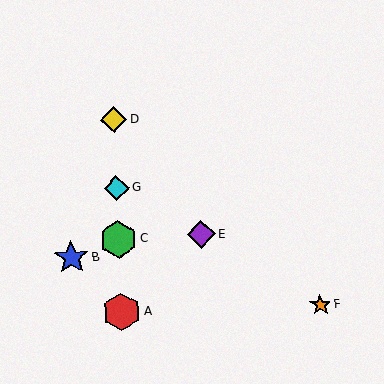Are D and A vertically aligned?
Yes, both are at x≈114.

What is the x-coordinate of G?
Object G is at x≈117.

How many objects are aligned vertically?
4 objects (A, C, D, G) are aligned vertically.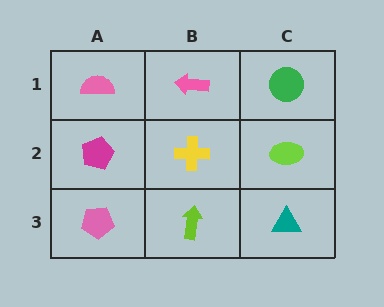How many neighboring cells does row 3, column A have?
2.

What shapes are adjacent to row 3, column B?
A yellow cross (row 2, column B), a pink pentagon (row 3, column A), a teal triangle (row 3, column C).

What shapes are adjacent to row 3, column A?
A magenta pentagon (row 2, column A), a lime arrow (row 3, column B).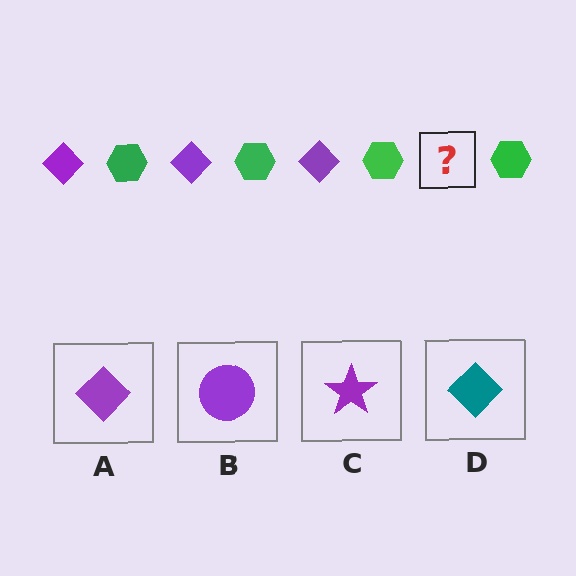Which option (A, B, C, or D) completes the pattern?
A.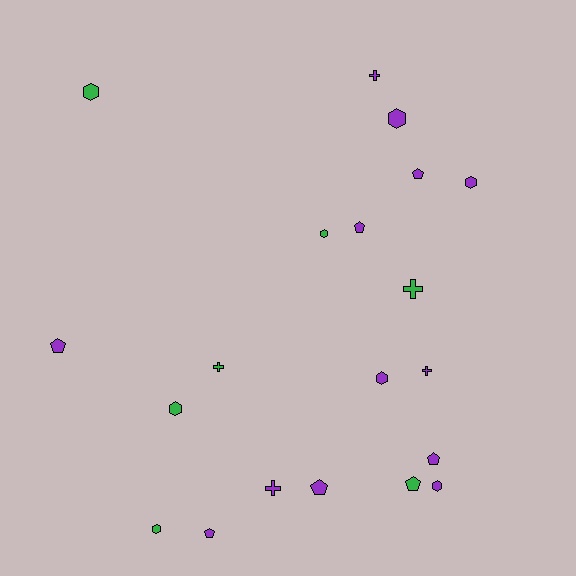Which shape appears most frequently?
Hexagon, with 8 objects.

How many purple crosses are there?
There are 3 purple crosses.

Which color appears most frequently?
Purple, with 13 objects.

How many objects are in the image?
There are 20 objects.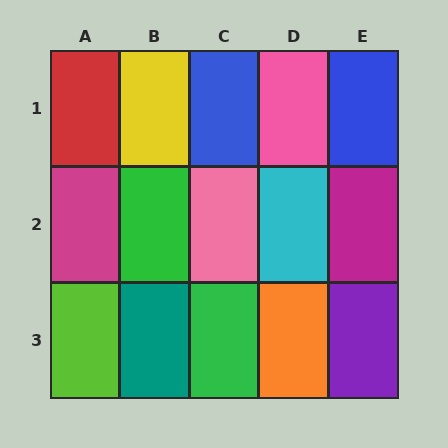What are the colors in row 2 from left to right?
Magenta, green, pink, cyan, magenta.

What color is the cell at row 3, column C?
Green.